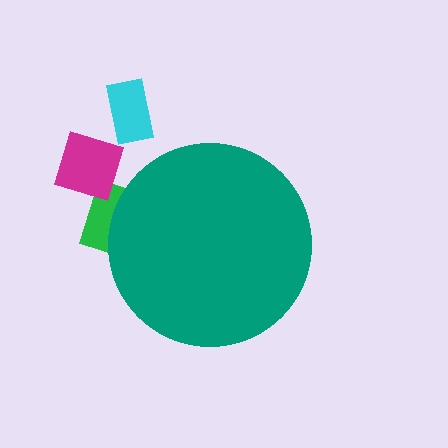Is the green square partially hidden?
Yes, the green square is partially hidden behind the teal circle.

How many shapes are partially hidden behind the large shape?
1 shape is partially hidden.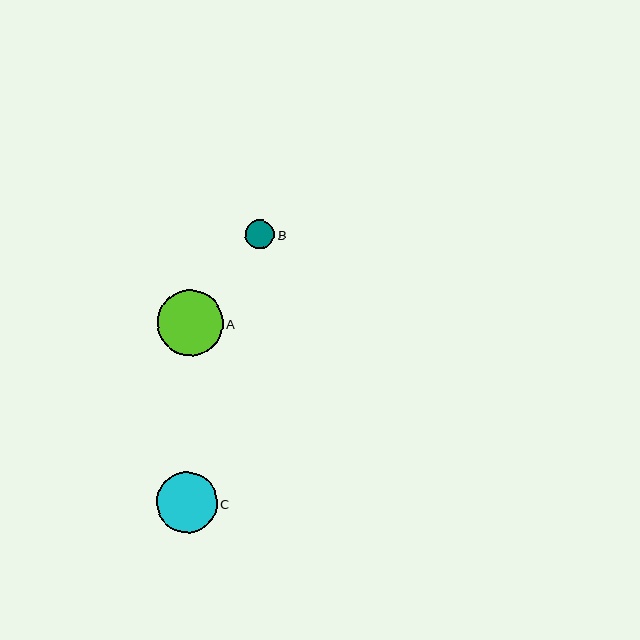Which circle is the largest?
Circle A is the largest with a size of approximately 65 pixels.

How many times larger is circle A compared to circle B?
Circle A is approximately 2.3 times the size of circle B.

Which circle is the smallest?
Circle B is the smallest with a size of approximately 29 pixels.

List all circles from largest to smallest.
From largest to smallest: A, C, B.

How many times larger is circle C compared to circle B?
Circle C is approximately 2.1 times the size of circle B.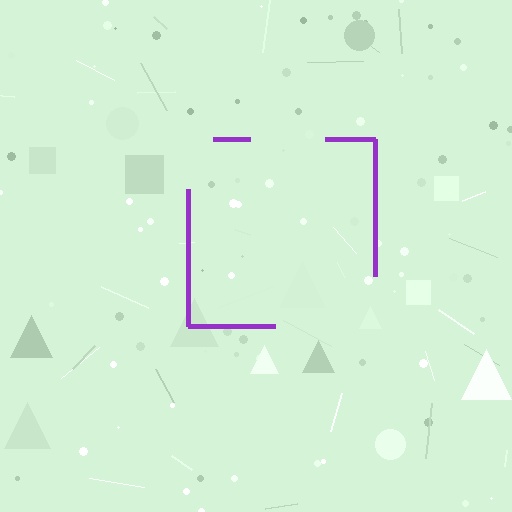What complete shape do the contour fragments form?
The contour fragments form a square.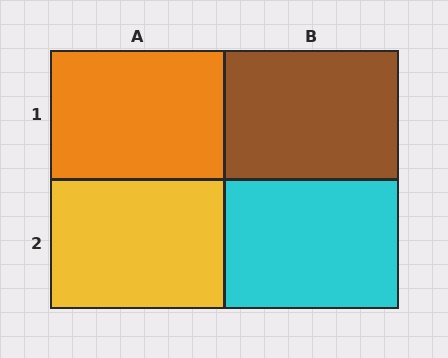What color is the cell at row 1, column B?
Brown.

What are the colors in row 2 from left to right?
Yellow, cyan.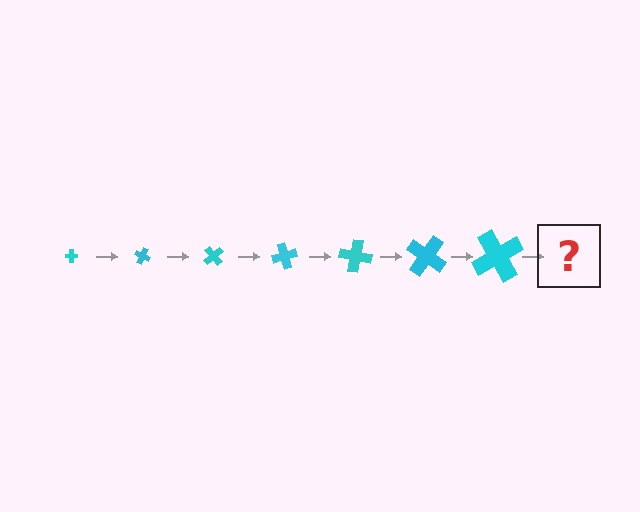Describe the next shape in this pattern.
It should be a cross, larger than the previous one and rotated 175 degrees from the start.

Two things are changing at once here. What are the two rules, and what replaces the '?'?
The two rules are that the cross grows larger each step and it rotates 25 degrees each step. The '?' should be a cross, larger than the previous one and rotated 175 degrees from the start.